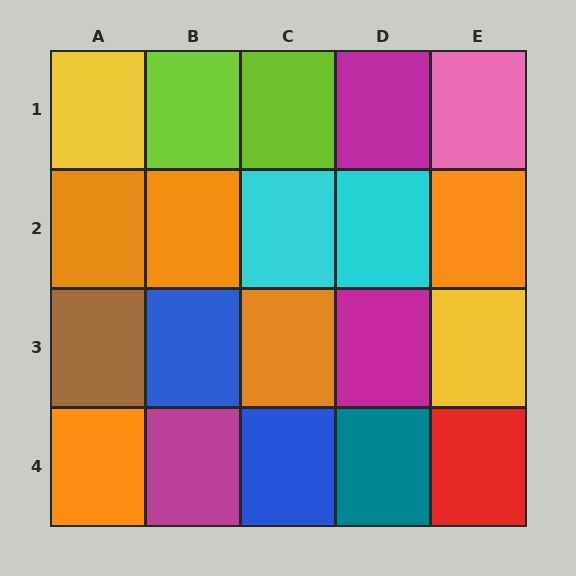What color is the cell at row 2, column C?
Cyan.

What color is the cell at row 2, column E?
Orange.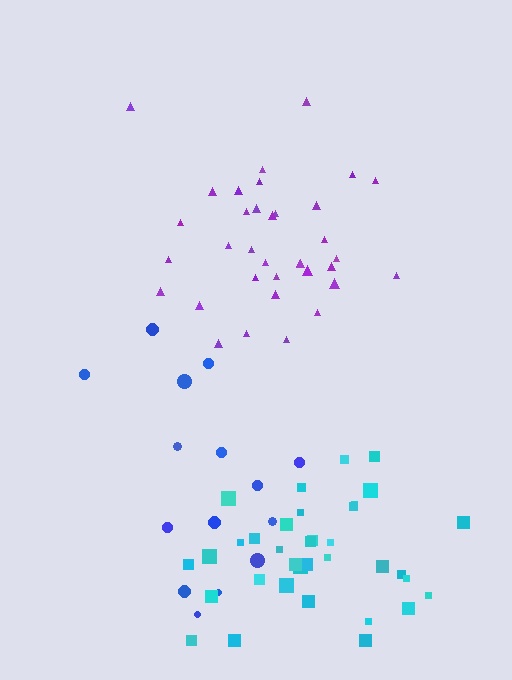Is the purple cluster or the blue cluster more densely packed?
Purple.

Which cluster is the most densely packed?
Purple.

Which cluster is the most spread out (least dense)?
Blue.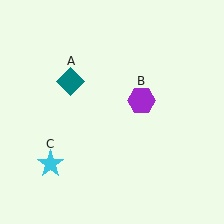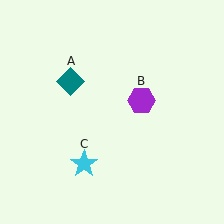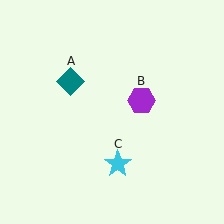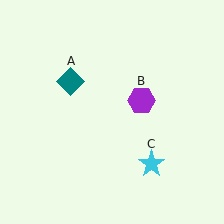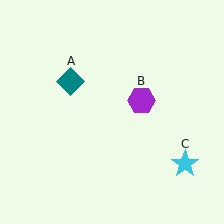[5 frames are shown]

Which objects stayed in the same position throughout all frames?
Teal diamond (object A) and purple hexagon (object B) remained stationary.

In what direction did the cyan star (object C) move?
The cyan star (object C) moved right.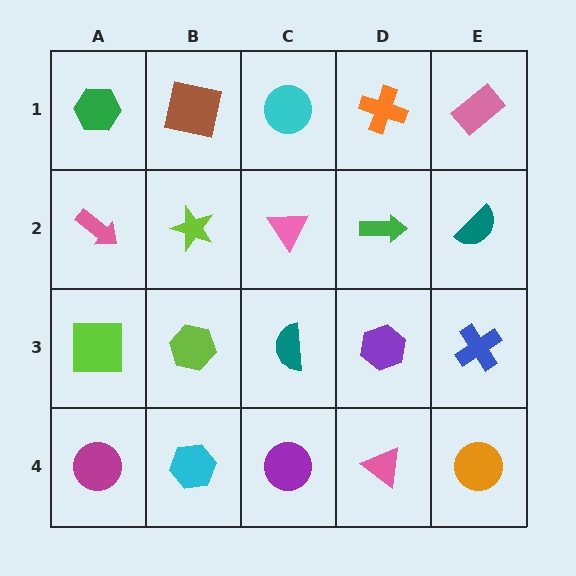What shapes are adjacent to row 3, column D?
A green arrow (row 2, column D), a pink triangle (row 4, column D), a teal semicircle (row 3, column C), a blue cross (row 3, column E).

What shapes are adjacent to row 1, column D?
A green arrow (row 2, column D), a cyan circle (row 1, column C), a pink rectangle (row 1, column E).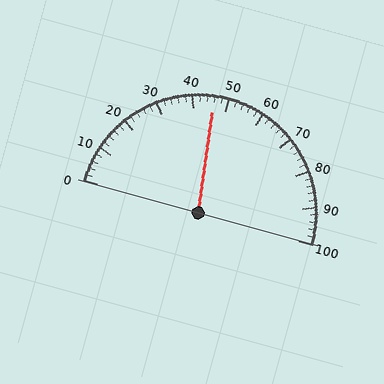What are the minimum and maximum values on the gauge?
The gauge ranges from 0 to 100.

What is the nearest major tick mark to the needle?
The nearest major tick mark is 50.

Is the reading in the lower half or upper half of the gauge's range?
The reading is in the lower half of the range (0 to 100).